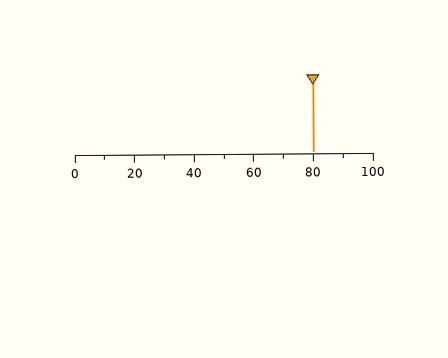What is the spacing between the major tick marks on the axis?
The major ticks are spaced 20 apart.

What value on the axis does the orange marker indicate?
The marker indicates approximately 80.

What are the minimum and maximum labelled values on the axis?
The axis runs from 0 to 100.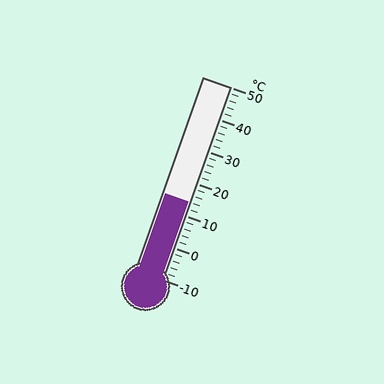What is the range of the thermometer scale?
The thermometer scale ranges from -10°C to 50°C.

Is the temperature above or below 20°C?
The temperature is below 20°C.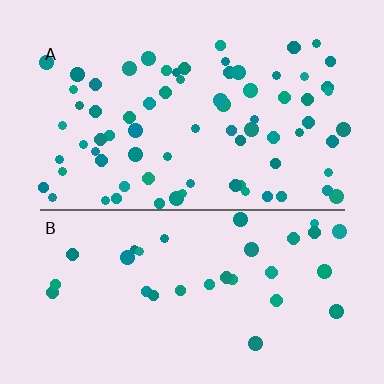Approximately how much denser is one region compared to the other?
Approximately 2.4× — region A over region B.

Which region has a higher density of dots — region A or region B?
A (the top).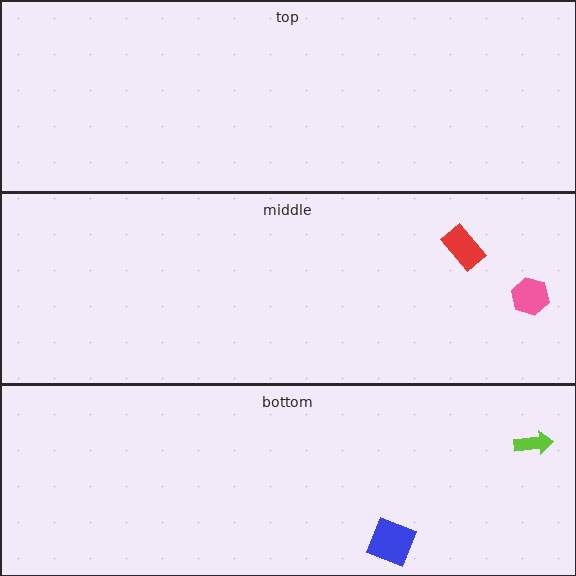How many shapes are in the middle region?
2.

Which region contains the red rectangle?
The middle region.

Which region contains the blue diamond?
The bottom region.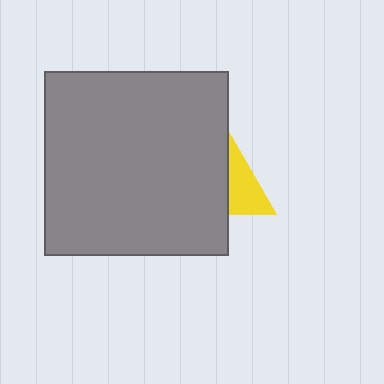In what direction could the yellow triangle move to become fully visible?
The yellow triangle could move right. That would shift it out from behind the gray square entirely.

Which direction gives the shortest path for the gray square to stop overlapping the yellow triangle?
Moving left gives the shortest separation.